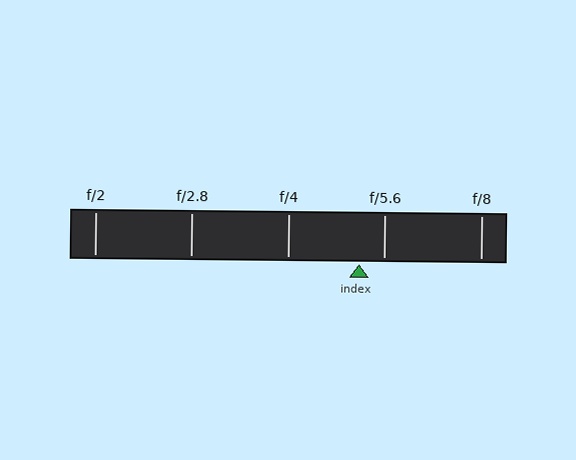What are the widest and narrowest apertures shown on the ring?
The widest aperture shown is f/2 and the narrowest is f/8.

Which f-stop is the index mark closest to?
The index mark is closest to f/5.6.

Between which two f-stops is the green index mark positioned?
The index mark is between f/4 and f/5.6.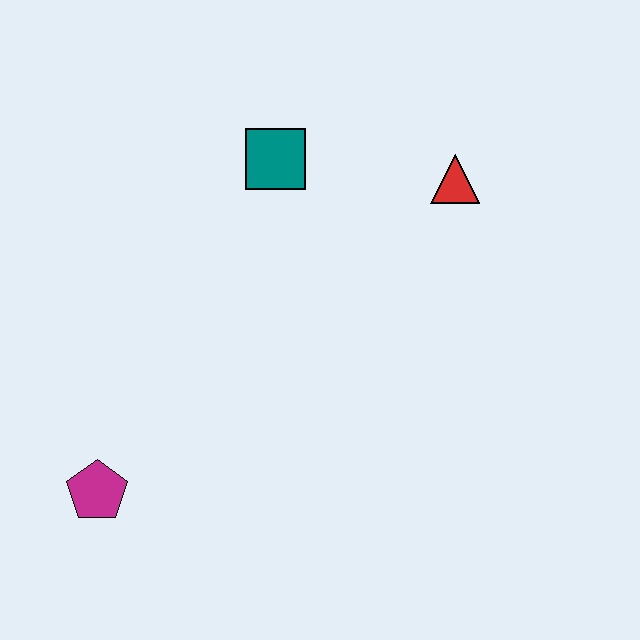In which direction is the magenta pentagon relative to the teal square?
The magenta pentagon is below the teal square.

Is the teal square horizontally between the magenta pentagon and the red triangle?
Yes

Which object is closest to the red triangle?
The teal square is closest to the red triangle.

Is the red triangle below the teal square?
Yes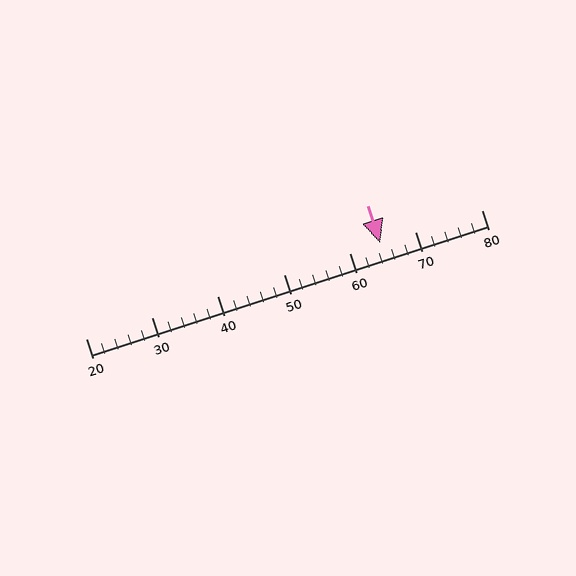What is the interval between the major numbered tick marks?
The major tick marks are spaced 10 units apart.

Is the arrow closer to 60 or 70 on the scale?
The arrow is closer to 60.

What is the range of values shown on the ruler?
The ruler shows values from 20 to 80.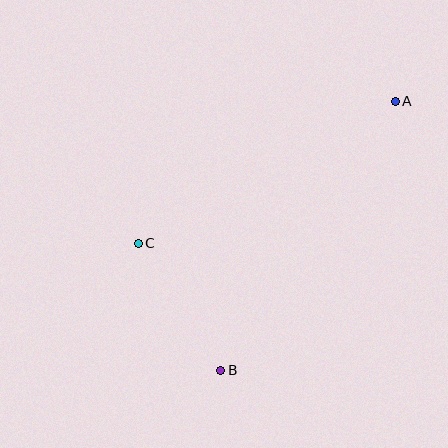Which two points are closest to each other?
Points B and C are closest to each other.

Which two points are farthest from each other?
Points A and B are farthest from each other.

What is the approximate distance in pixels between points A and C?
The distance between A and C is approximately 294 pixels.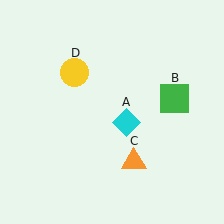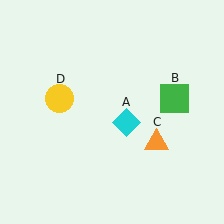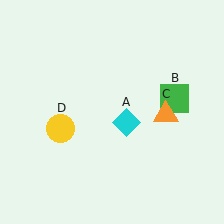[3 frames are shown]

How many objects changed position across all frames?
2 objects changed position: orange triangle (object C), yellow circle (object D).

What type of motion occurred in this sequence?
The orange triangle (object C), yellow circle (object D) rotated counterclockwise around the center of the scene.